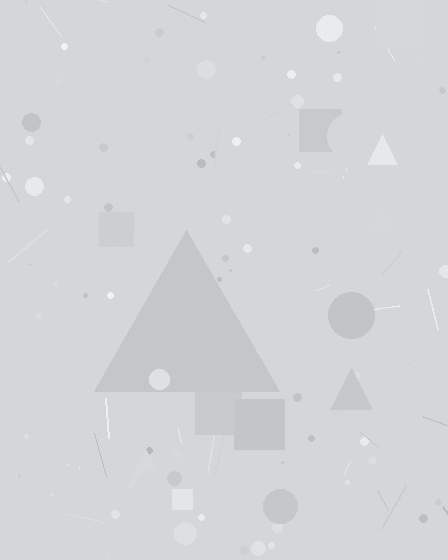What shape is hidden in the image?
A triangle is hidden in the image.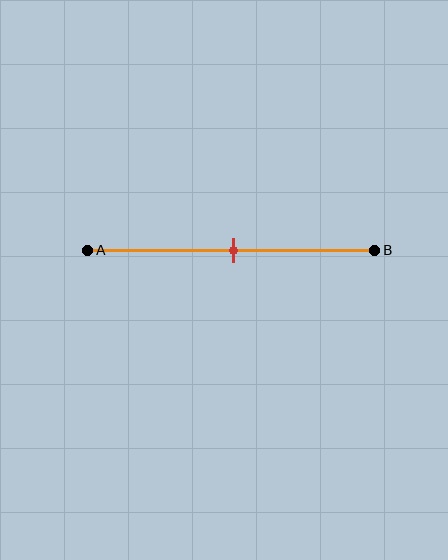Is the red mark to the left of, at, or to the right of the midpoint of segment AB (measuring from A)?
The red mark is approximately at the midpoint of segment AB.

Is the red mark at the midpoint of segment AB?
Yes, the mark is approximately at the midpoint.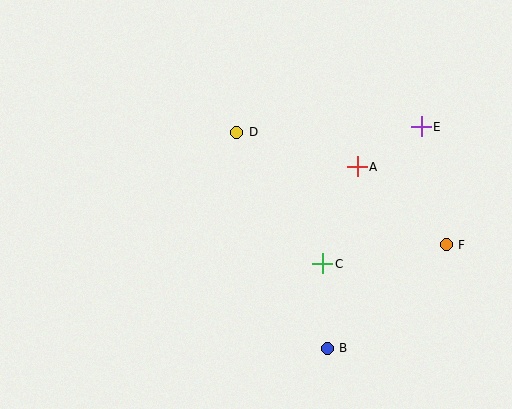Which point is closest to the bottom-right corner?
Point F is closest to the bottom-right corner.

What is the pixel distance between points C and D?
The distance between C and D is 157 pixels.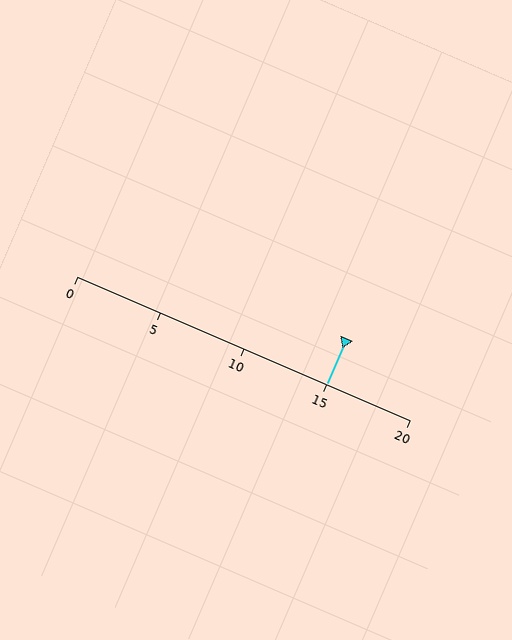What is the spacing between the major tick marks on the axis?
The major ticks are spaced 5 apart.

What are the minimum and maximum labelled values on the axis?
The axis runs from 0 to 20.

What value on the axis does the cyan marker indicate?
The marker indicates approximately 15.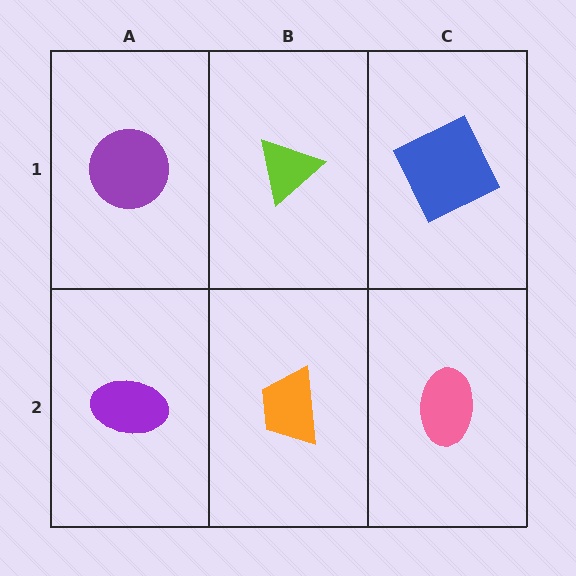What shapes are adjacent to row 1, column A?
A purple ellipse (row 2, column A), a lime triangle (row 1, column B).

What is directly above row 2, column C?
A blue square.